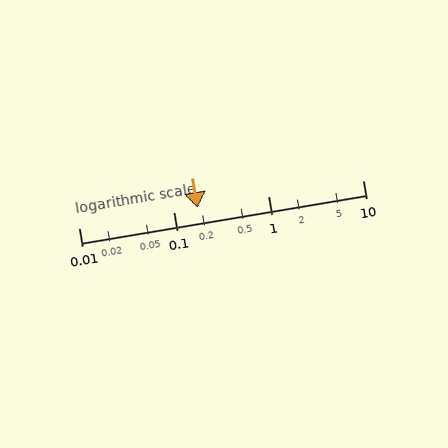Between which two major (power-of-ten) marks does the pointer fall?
The pointer is between 0.1 and 1.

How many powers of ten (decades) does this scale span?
The scale spans 3 decades, from 0.01 to 10.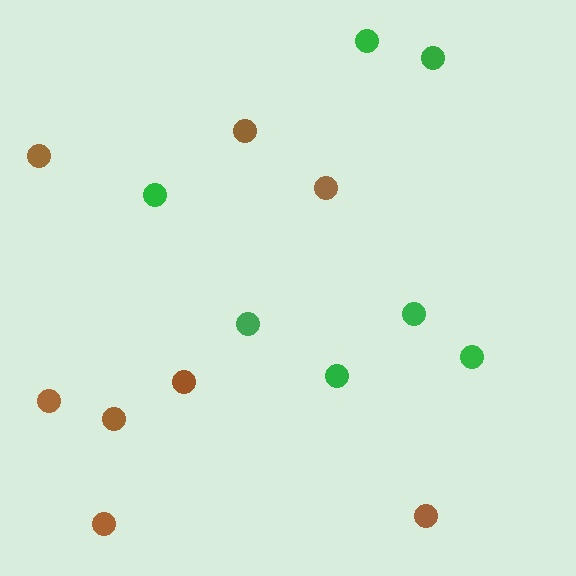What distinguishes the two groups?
There are 2 groups: one group of green circles (7) and one group of brown circles (8).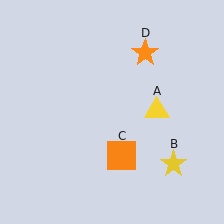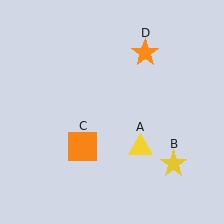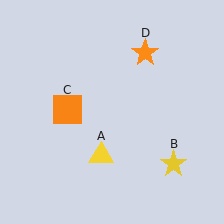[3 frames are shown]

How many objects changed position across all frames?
2 objects changed position: yellow triangle (object A), orange square (object C).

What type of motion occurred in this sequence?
The yellow triangle (object A), orange square (object C) rotated clockwise around the center of the scene.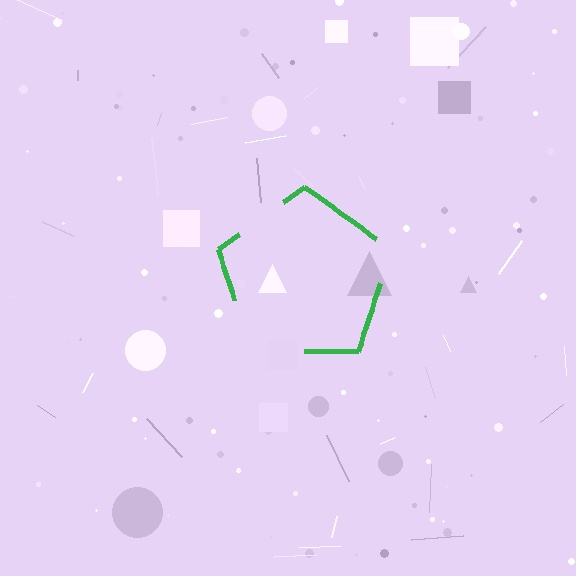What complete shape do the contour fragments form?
The contour fragments form a pentagon.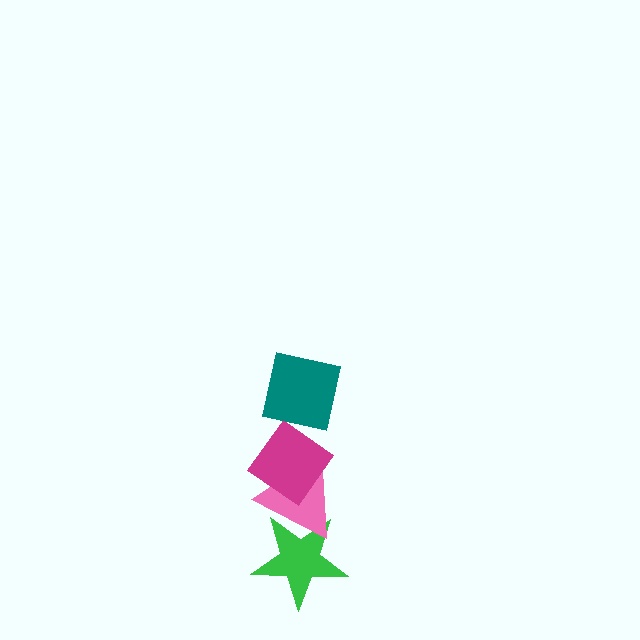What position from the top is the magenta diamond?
The magenta diamond is 2nd from the top.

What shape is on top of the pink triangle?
The magenta diamond is on top of the pink triangle.